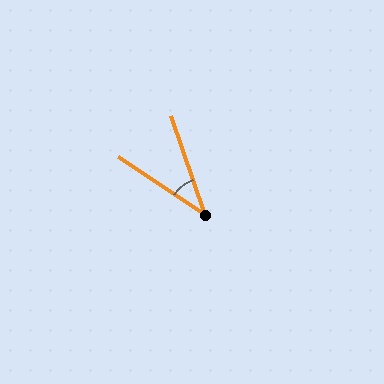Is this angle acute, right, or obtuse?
It is acute.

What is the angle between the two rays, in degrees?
Approximately 37 degrees.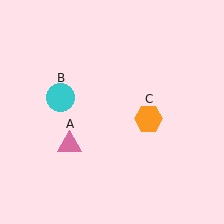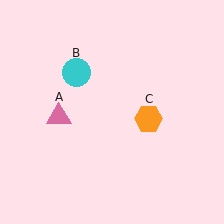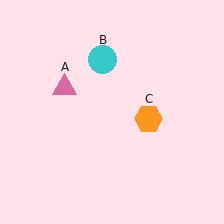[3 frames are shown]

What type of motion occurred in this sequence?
The pink triangle (object A), cyan circle (object B) rotated clockwise around the center of the scene.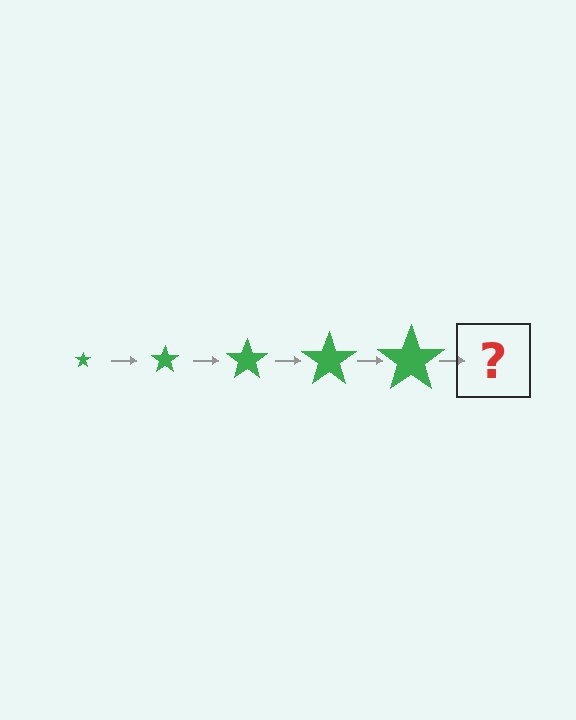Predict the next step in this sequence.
The next step is a green star, larger than the previous one.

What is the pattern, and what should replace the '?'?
The pattern is that the star gets progressively larger each step. The '?' should be a green star, larger than the previous one.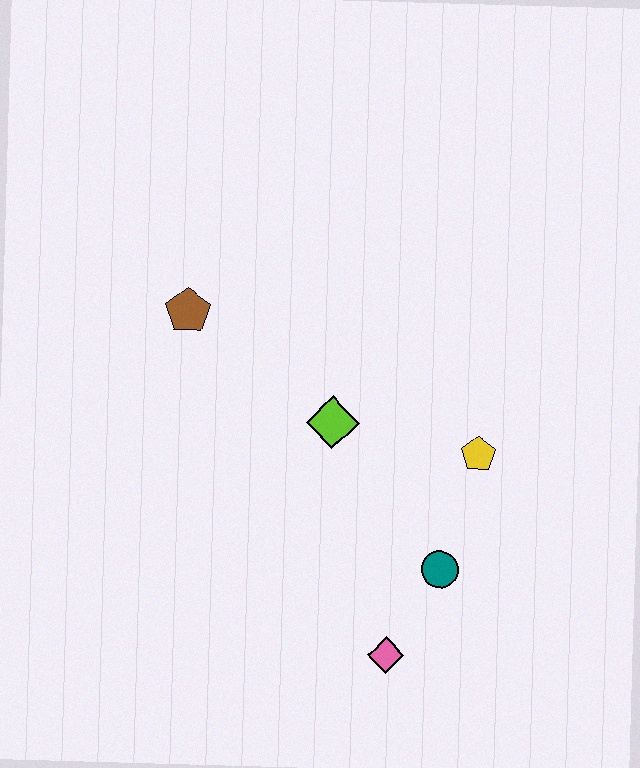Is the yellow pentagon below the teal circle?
No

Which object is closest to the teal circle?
The pink diamond is closest to the teal circle.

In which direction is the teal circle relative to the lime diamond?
The teal circle is below the lime diamond.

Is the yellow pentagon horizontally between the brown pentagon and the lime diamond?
No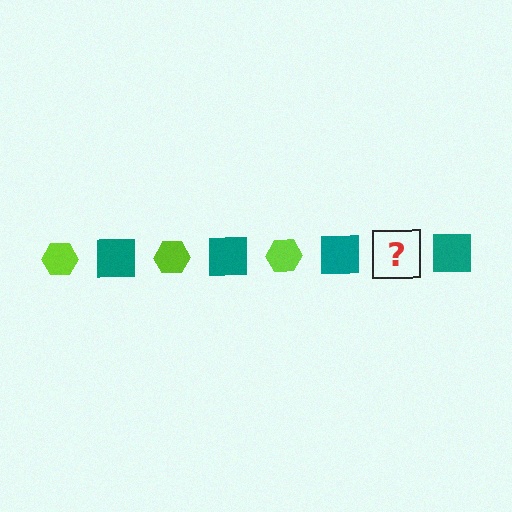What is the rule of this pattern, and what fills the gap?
The rule is that the pattern alternates between lime hexagon and teal square. The gap should be filled with a lime hexagon.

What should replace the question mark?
The question mark should be replaced with a lime hexagon.